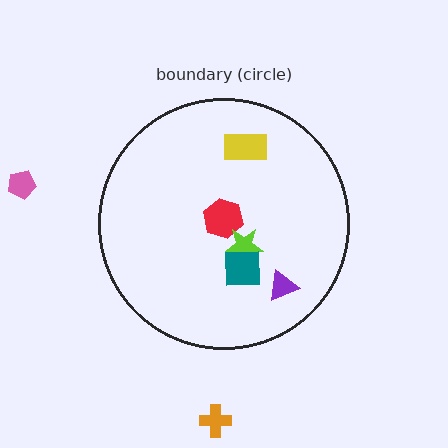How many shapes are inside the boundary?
5 inside, 2 outside.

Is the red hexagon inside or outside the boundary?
Inside.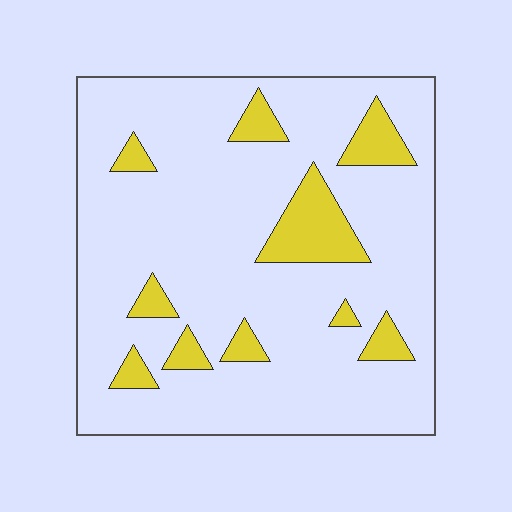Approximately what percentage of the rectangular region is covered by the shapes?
Approximately 15%.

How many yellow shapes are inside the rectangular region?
10.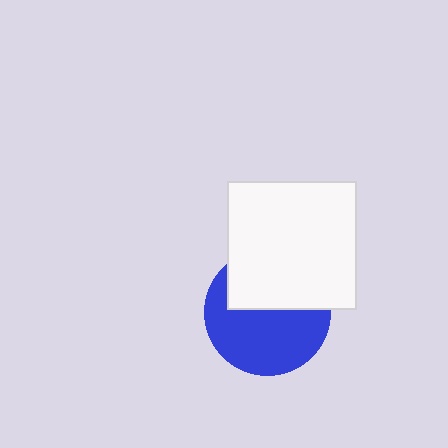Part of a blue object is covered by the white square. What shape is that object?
It is a circle.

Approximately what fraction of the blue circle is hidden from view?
Roughly 41% of the blue circle is hidden behind the white square.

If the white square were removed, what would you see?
You would see the complete blue circle.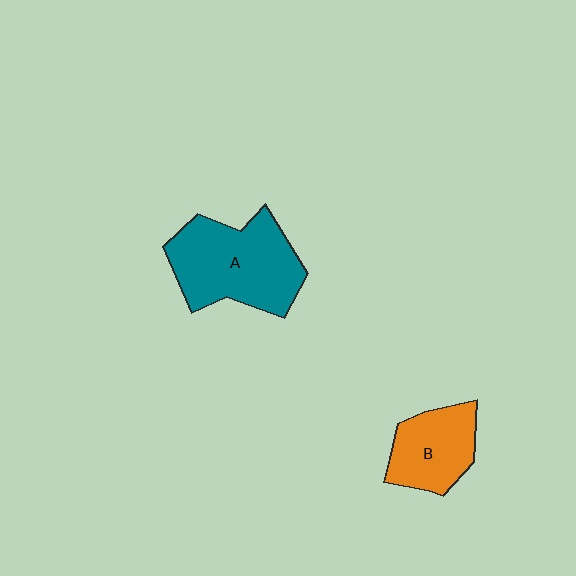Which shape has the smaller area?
Shape B (orange).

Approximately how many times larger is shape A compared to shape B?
Approximately 1.7 times.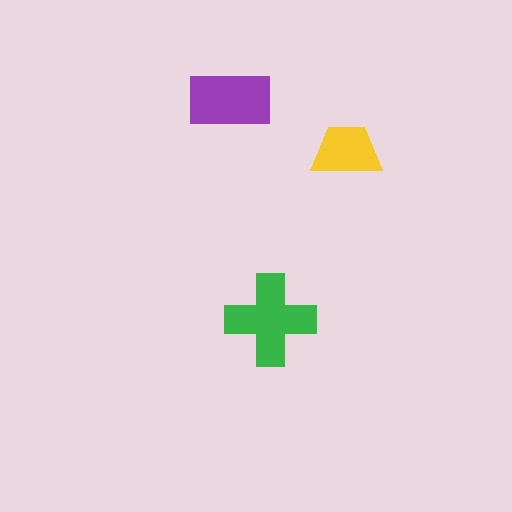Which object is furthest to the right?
The yellow trapezoid is rightmost.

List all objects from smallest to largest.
The yellow trapezoid, the purple rectangle, the green cross.